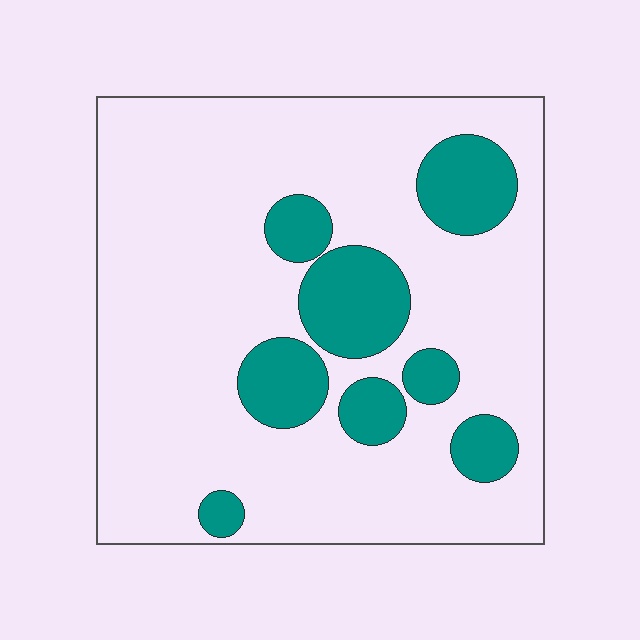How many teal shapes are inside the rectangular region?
8.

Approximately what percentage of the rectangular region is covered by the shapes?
Approximately 20%.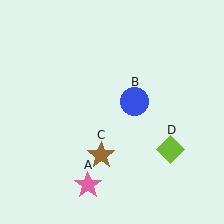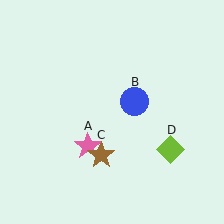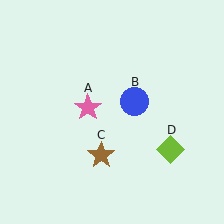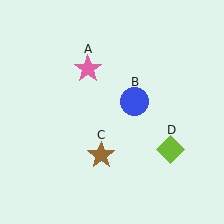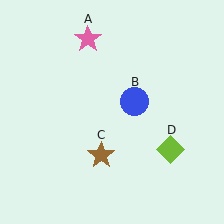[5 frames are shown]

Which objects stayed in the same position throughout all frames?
Blue circle (object B) and brown star (object C) and lime diamond (object D) remained stationary.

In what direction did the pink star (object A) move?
The pink star (object A) moved up.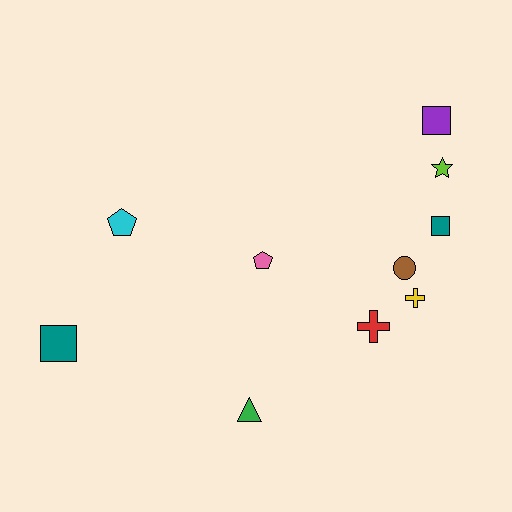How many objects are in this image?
There are 10 objects.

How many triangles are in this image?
There is 1 triangle.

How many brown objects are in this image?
There is 1 brown object.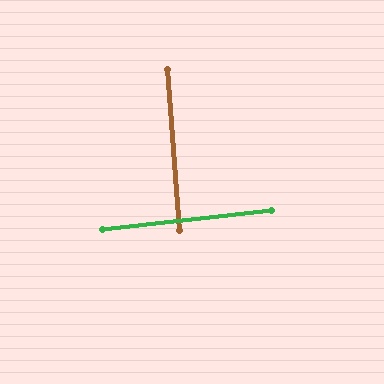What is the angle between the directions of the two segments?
Approximately 88 degrees.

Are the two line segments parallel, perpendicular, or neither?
Perpendicular — they meet at approximately 88°.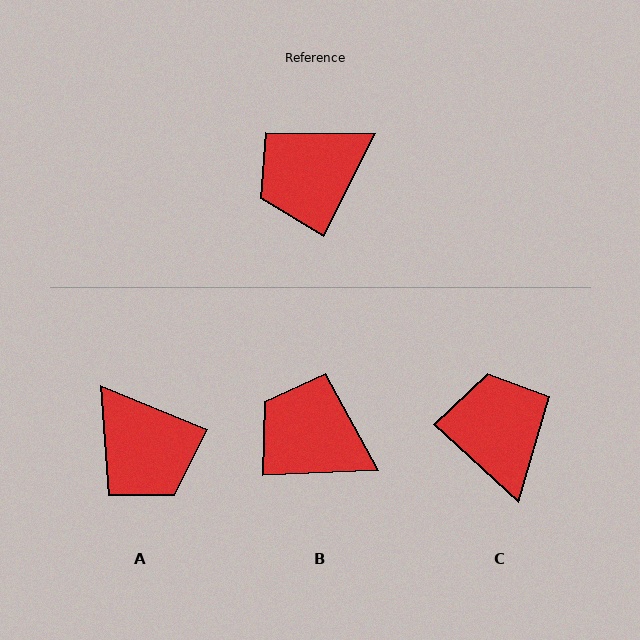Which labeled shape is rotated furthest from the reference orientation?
C, about 106 degrees away.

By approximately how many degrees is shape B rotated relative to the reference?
Approximately 61 degrees clockwise.